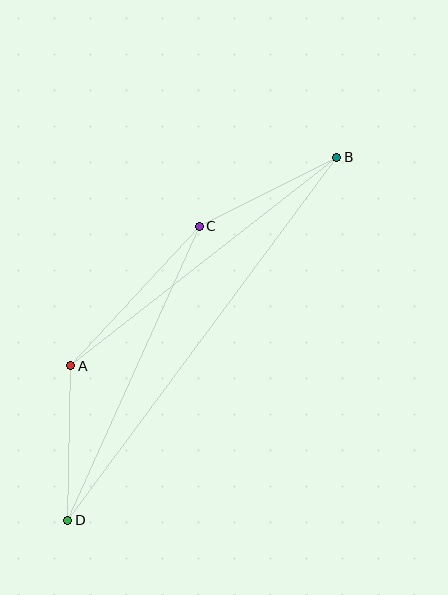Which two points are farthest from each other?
Points B and D are farthest from each other.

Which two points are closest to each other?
Points B and C are closest to each other.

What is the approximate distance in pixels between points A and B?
The distance between A and B is approximately 338 pixels.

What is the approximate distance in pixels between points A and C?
The distance between A and C is approximately 190 pixels.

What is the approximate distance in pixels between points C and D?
The distance between C and D is approximately 322 pixels.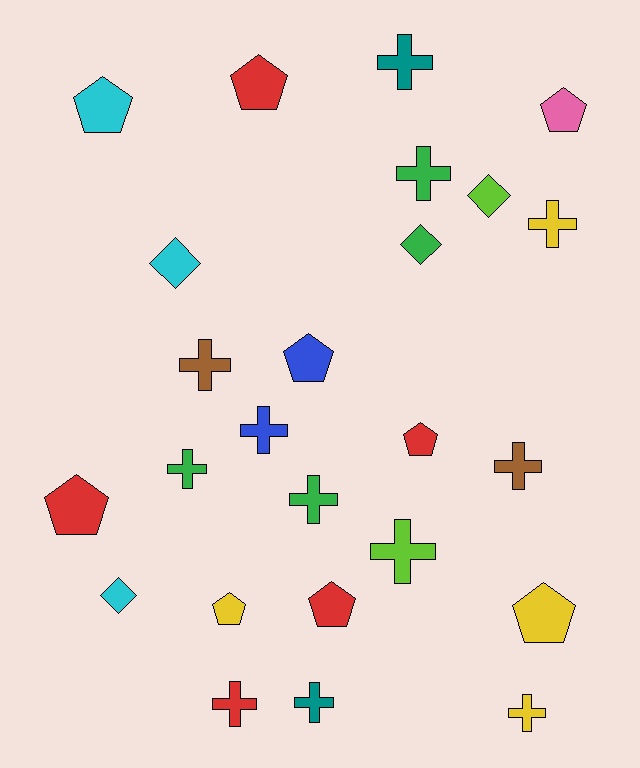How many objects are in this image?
There are 25 objects.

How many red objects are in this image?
There are 5 red objects.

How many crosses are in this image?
There are 12 crosses.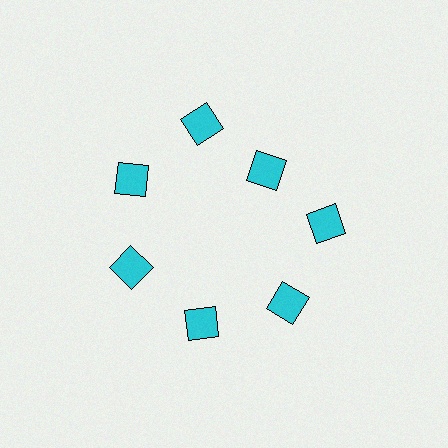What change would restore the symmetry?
The symmetry would be restored by moving it outward, back onto the ring so that all 7 squares sit at equal angles and equal distance from the center.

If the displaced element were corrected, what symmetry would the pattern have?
It would have 7-fold rotational symmetry — the pattern would map onto itself every 51 degrees.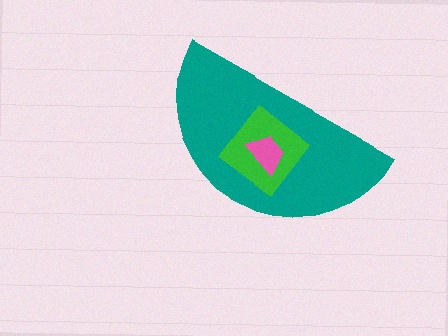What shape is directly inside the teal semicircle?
The green diamond.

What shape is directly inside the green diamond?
The pink trapezoid.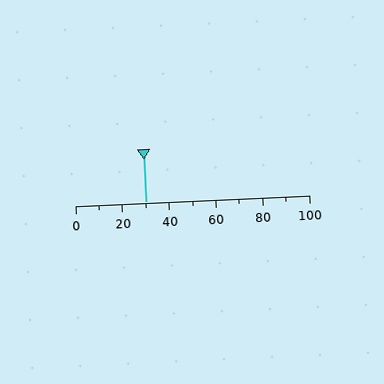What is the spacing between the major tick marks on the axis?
The major ticks are spaced 20 apart.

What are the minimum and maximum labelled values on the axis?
The axis runs from 0 to 100.